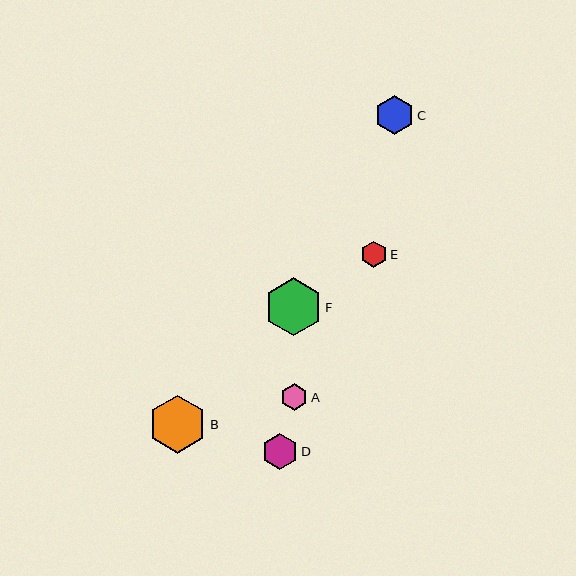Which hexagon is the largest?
Hexagon F is the largest with a size of approximately 58 pixels.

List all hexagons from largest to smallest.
From largest to smallest: F, B, C, D, A, E.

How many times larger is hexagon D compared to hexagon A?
Hexagon D is approximately 1.4 times the size of hexagon A.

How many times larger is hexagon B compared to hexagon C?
Hexagon B is approximately 1.5 times the size of hexagon C.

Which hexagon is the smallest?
Hexagon E is the smallest with a size of approximately 26 pixels.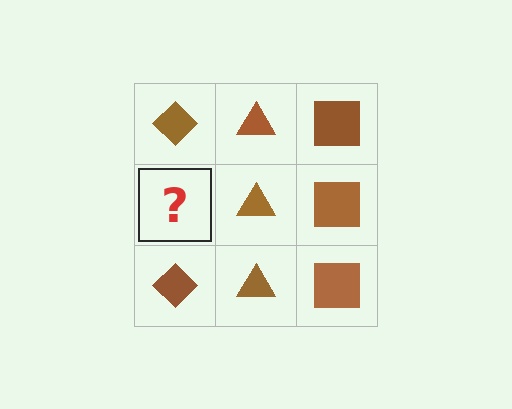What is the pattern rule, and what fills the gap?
The rule is that each column has a consistent shape. The gap should be filled with a brown diamond.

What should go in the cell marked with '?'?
The missing cell should contain a brown diamond.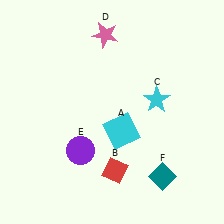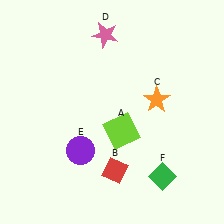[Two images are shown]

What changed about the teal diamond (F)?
In Image 1, F is teal. In Image 2, it changed to green.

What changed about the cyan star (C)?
In Image 1, C is cyan. In Image 2, it changed to orange.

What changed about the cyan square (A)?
In Image 1, A is cyan. In Image 2, it changed to lime.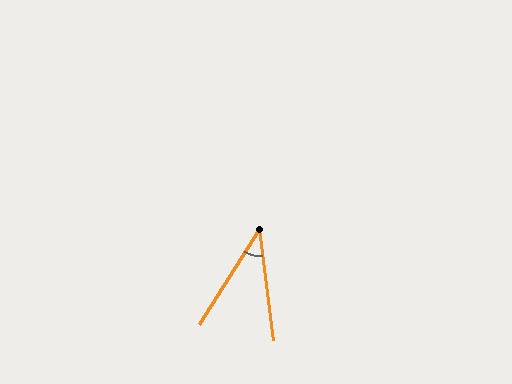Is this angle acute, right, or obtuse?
It is acute.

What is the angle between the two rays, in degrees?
Approximately 39 degrees.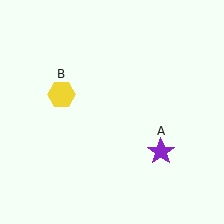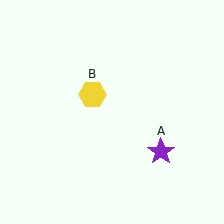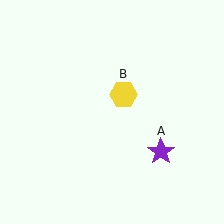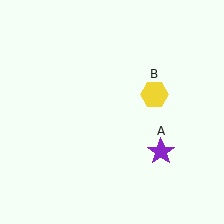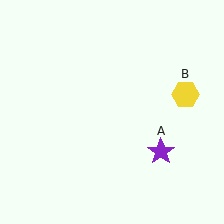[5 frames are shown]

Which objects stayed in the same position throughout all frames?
Purple star (object A) remained stationary.